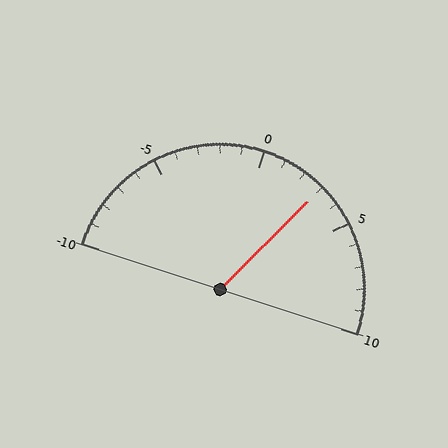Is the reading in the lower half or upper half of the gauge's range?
The reading is in the upper half of the range (-10 to 10).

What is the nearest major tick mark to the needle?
The nearest major tick mark is 5.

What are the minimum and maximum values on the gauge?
The gauge ranges from -10 to 10.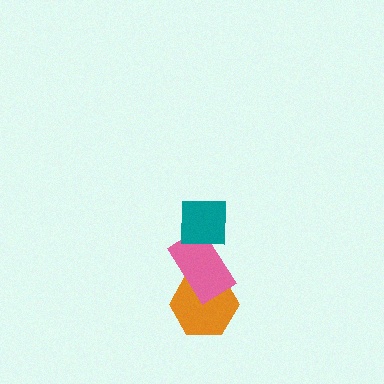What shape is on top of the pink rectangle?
The teal square is on top of the pink rectangle.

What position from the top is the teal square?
The teal square is 1st from the top.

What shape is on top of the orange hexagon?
The pink rectangle is on top of the orange hexagon.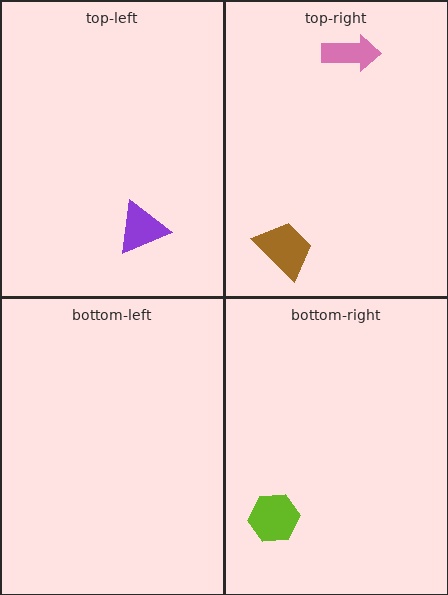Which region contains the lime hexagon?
The bottom-right region.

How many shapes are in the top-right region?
2.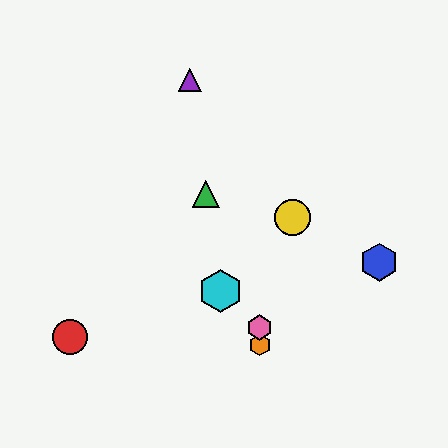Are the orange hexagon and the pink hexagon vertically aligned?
Yes, both are at x≈260.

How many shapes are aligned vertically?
2 shapes (the orange hexagon, the pink hexagon) are aligned vertically.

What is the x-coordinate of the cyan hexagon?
The cyan hexagon is at x≈221.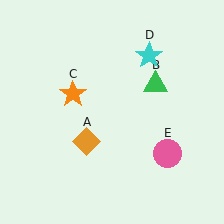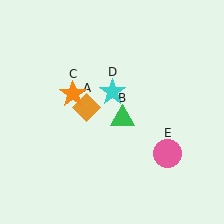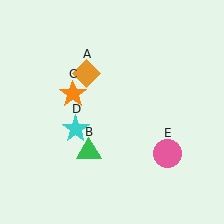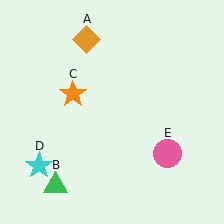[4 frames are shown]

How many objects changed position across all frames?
3 objects changed position: orange diamond (object A), green triangle (object B), cyan star (object D).